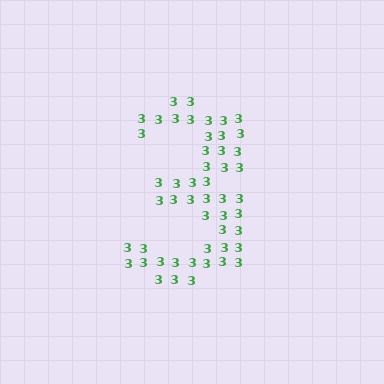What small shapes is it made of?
It is made of small digit 3's.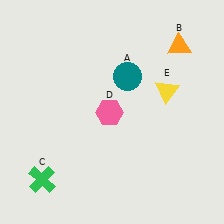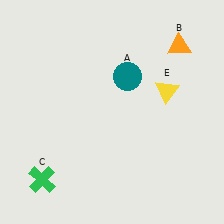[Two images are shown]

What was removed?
The pink hexagon (D) was removed in Image 2.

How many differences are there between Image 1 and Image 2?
There is 1 difference between the two images.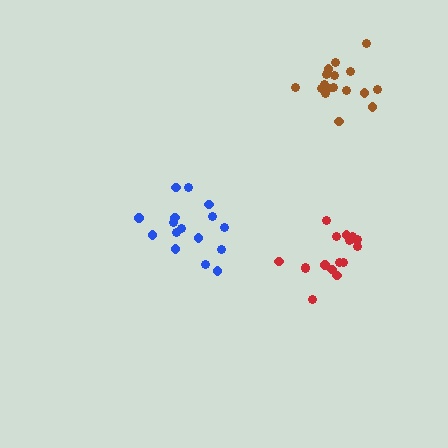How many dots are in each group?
Group 1: 17 dots, Group 2: 17 dots, Group 3: 16 dots (50 total).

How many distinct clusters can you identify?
There are 3 distinct clusters.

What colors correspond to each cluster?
The clusters are colored: brown, red, blue.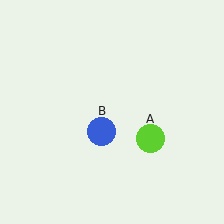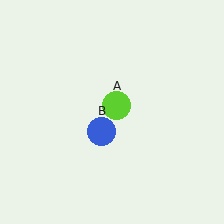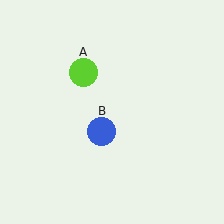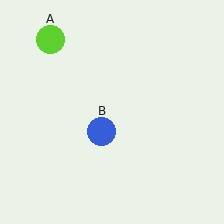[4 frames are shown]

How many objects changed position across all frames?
1 object changed position: lime circle (object A).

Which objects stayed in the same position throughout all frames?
Blue circle (object B) remained stationary.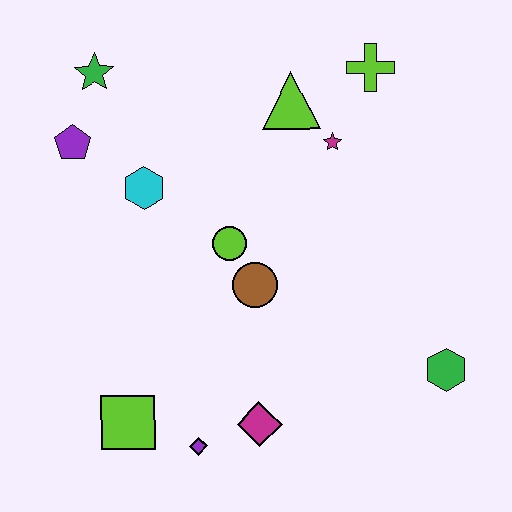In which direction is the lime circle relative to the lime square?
The lime circle is above the lime square.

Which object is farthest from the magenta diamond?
The green star is farthest from the magenta diamond.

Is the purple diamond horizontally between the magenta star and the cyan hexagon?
Yes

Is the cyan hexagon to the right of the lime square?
Yes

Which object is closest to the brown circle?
The lime circle is closest to the brown circle.